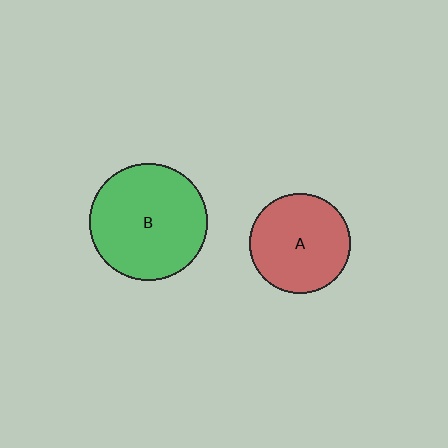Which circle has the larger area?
Circle B (green).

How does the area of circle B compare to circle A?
Approximately 1.4 times.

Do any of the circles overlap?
No, none of the circles overlap.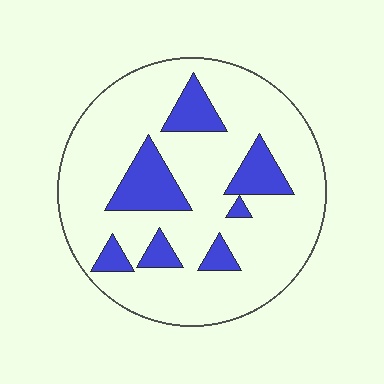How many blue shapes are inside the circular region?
7.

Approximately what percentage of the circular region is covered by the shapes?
Approximately 20%.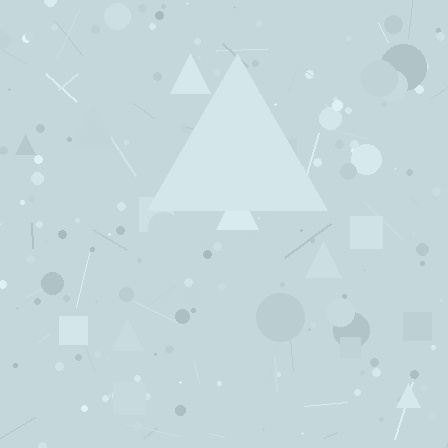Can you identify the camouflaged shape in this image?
The camouflaged shape is a triangle.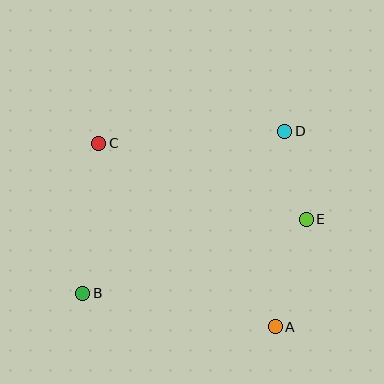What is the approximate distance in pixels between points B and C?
The distance between B and C is approximately 151 pixels.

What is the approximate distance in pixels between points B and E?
The distance between B and E is approximately 235 pixels.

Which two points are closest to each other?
Points D and E are closest to each other.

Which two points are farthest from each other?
Points B and D are farthest from each other.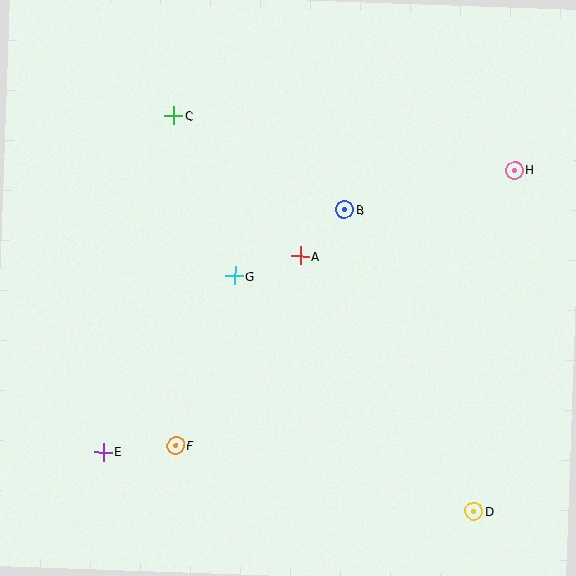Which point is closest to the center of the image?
Point A at (300, 256) is closest to the center.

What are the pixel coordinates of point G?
Point G is at (234, 276).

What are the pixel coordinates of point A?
Point A is at (300, 256).